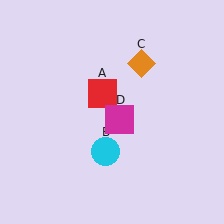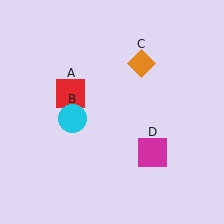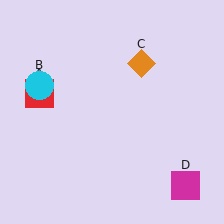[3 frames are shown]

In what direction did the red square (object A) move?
The red square (object A) moved left.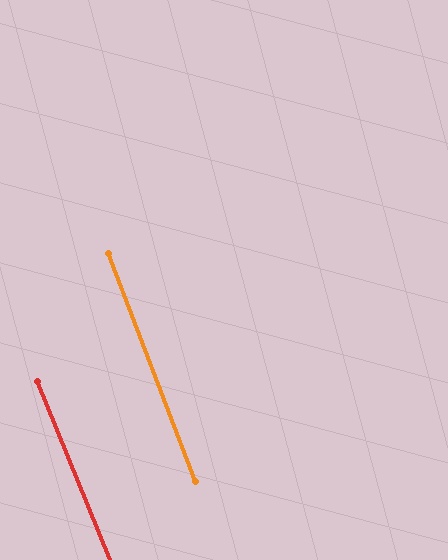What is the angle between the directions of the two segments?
Approximately 1 degree.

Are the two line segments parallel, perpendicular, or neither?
Parallel — their directions differ by only 1.3°.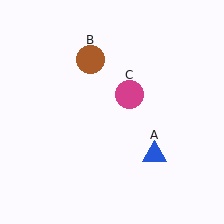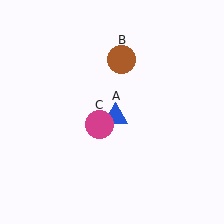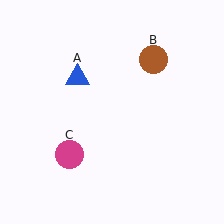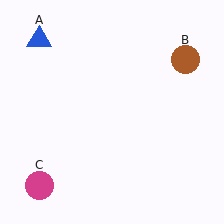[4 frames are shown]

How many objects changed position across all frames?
3 objects changed position: blue triangle (object A), brown circle (object B), magenta circle (object C).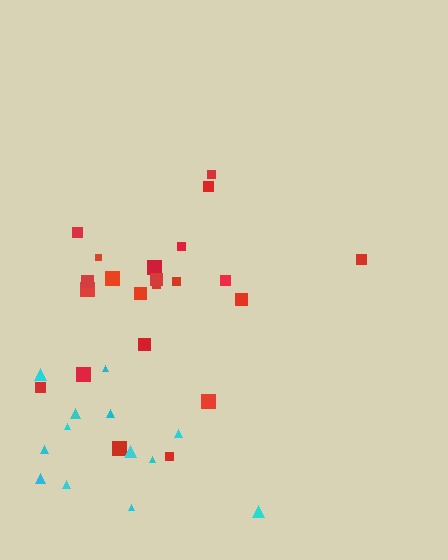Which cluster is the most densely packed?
Red.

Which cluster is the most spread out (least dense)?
Cyan.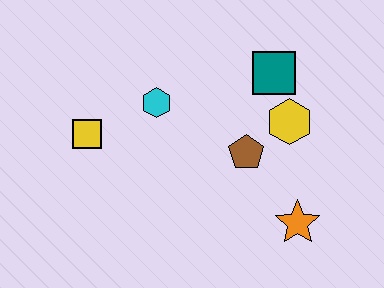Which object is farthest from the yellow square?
The orange star is farthest from the yellow square.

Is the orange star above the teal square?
No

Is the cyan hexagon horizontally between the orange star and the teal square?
No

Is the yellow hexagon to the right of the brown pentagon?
Yes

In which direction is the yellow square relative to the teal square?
The yellow square is to the left of the teal square.